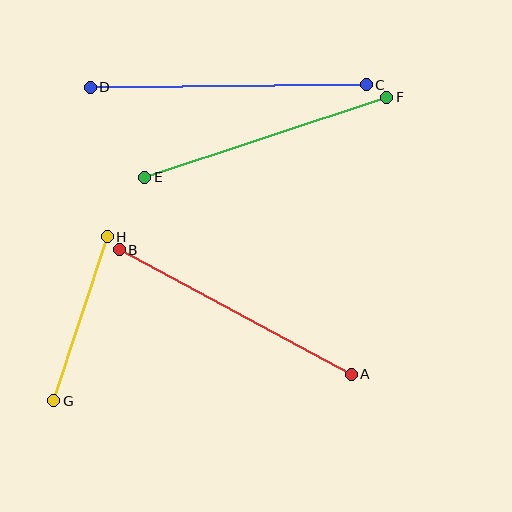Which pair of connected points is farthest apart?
Points C and D are farthest apart.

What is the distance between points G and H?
The distance is approximately 172 pixels.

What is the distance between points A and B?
The distance is approximately 263 pixels.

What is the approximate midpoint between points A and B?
The midpoint is at approximately (235, 312) pixels.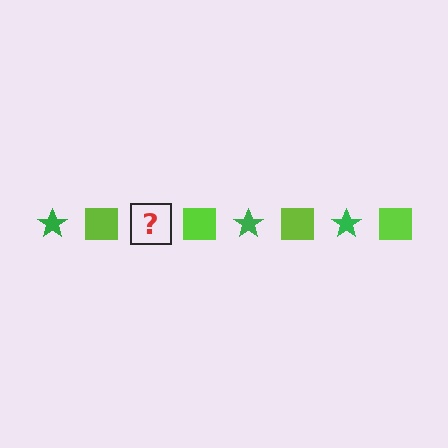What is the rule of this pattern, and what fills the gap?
The rule is that the pattern alternates between green star and lime square. The gap should be filled with a green star.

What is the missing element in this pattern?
The missing element is a green star.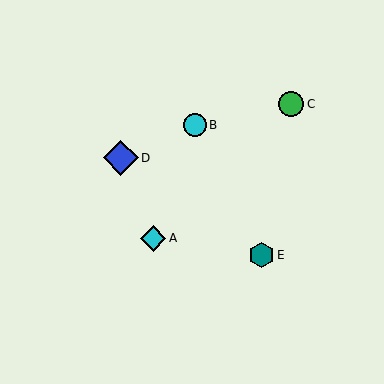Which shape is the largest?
The blue diamond (labeled D) is the largest.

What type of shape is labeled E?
Shape E is a teal hexagon.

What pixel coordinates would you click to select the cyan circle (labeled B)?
Click at (195, 125) to select the cyan circle B.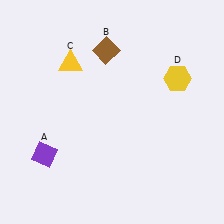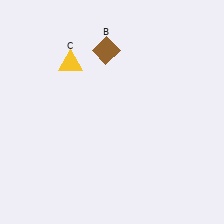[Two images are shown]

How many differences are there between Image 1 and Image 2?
There are 2 differences between the two images.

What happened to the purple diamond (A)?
The purple diamond (A) was removed in Image 2. It was in the bottom-left area of Image 1.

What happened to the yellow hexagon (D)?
The yellow hexagon (D) was removed in Image 2. It was in the top-right area of Image 1.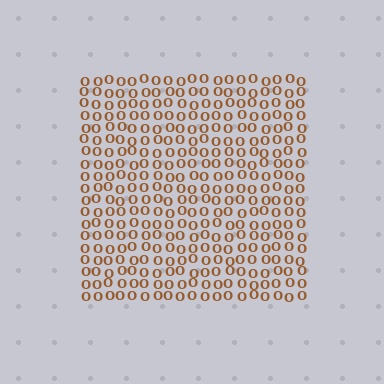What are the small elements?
The small elements are letter O's.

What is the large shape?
The large shape is a square.